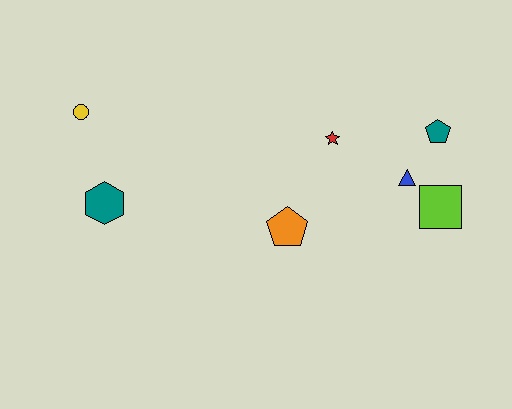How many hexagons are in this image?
There is 1 hexagon.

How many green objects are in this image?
There are no green objects.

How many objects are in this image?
There are 7 objects.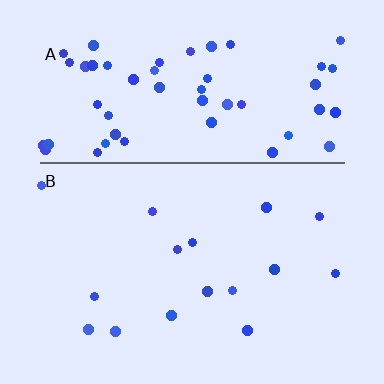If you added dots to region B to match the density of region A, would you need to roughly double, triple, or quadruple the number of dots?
Approximately quadruple.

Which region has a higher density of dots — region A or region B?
A (the top).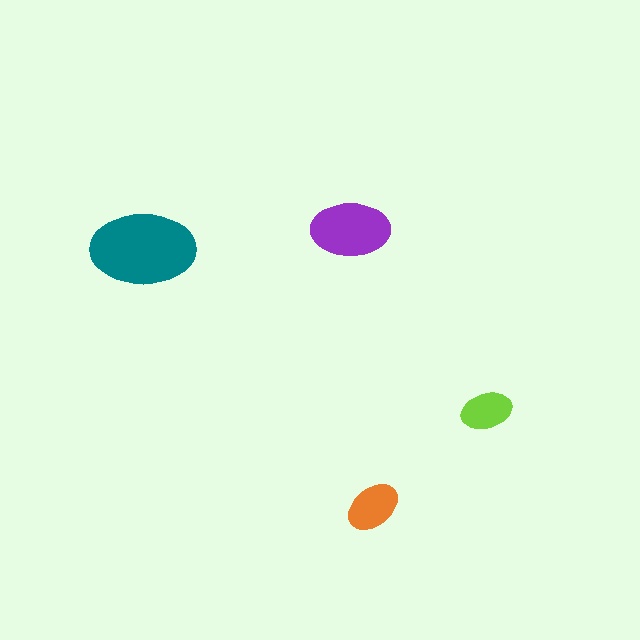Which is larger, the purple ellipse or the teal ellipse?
The teal one.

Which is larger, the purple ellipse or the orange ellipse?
The purple one.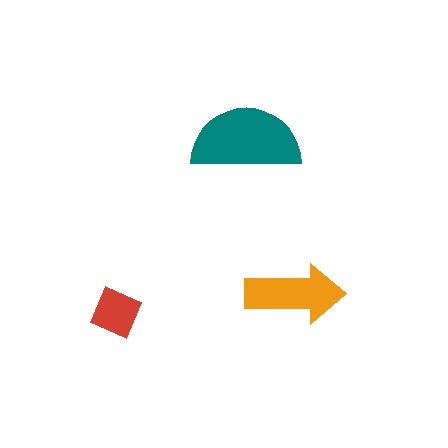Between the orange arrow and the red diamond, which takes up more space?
The orange arrow.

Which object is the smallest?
The red diamond.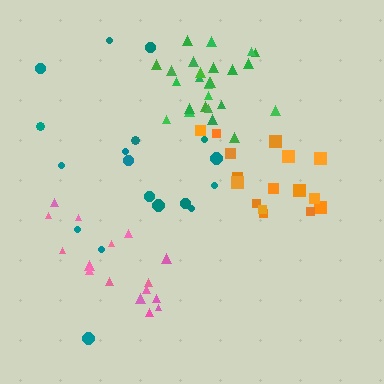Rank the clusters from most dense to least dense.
green, pink, orange, teal.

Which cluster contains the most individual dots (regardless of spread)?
Green (26).